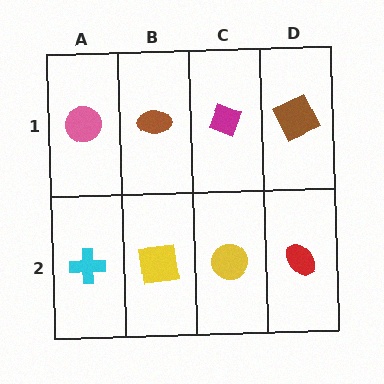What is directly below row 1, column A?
A cyan cross.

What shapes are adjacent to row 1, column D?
A red ellipse (row 2, column D), a magenta diamond (row 1, column C).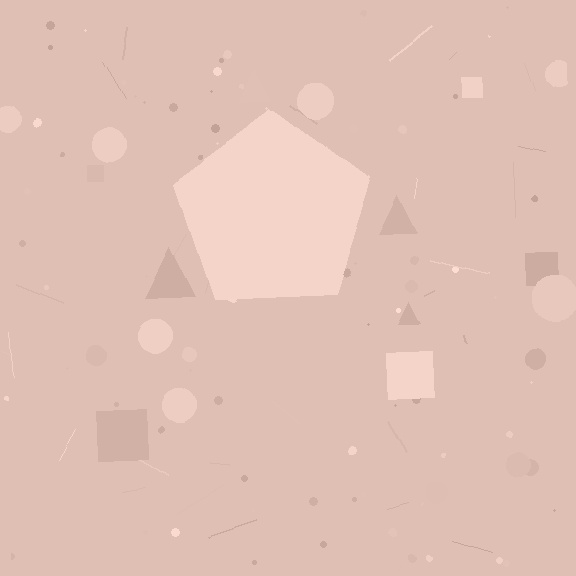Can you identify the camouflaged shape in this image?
The camouflaged shape is a pentagon.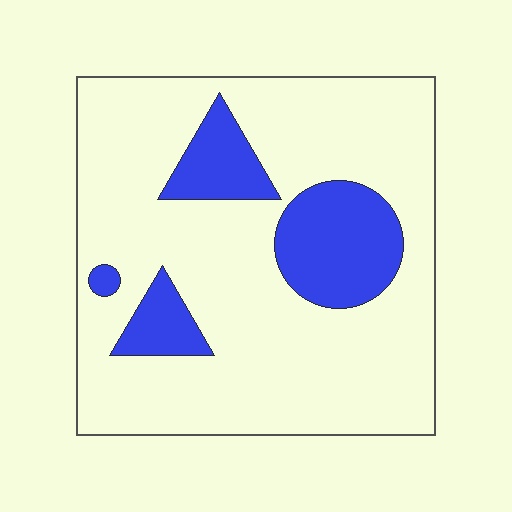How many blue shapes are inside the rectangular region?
4.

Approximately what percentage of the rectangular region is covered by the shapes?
Approximately 20%.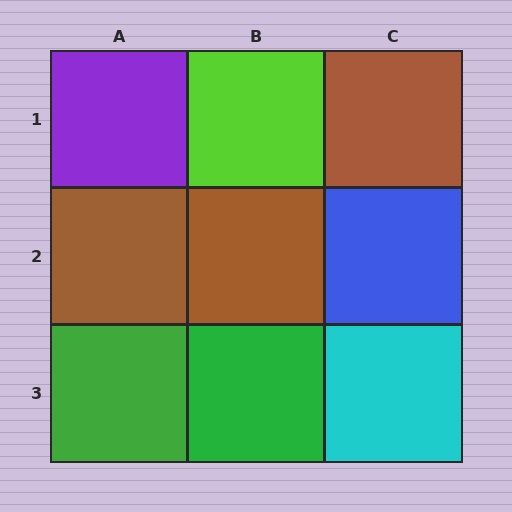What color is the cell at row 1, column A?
Purple.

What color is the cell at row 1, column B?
Lime.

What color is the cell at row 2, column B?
Brown.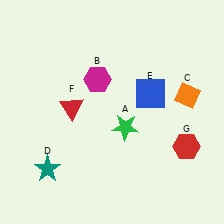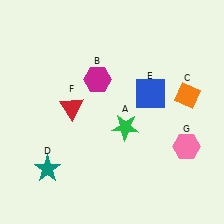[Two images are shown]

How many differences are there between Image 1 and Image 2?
There is 1 difference between the two images.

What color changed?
The hexagon (G) changed from red in Image 1 to pink in Image 2.